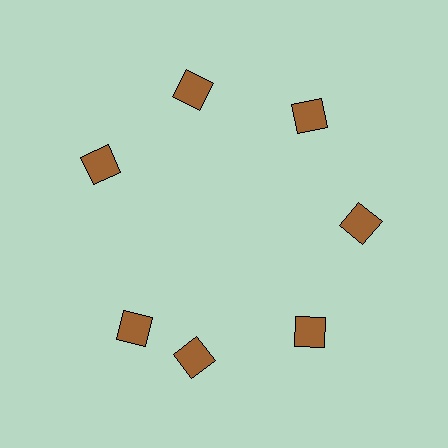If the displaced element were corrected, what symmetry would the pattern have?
It would have 7-fold rotational symmetry — the pattern would map onto itself every 51 degrees.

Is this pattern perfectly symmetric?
No. The 7 brown diamonds are arranged in a ring, but one element near the 8 o'clock position is rotated out of alignment along the ring, breaking the 7-fold rotational symmetry.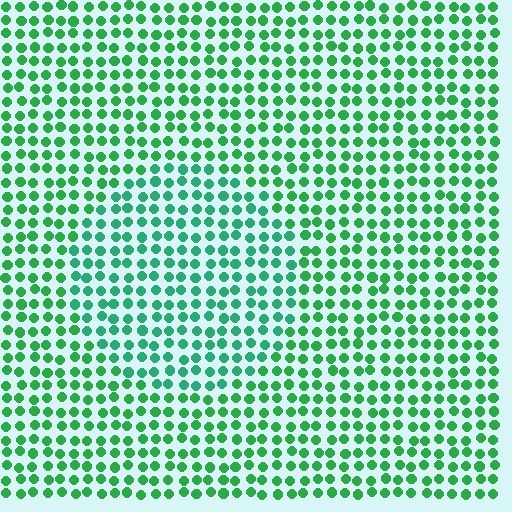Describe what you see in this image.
The image is filled with small green elements in a uniform arrangement. A circle-shaped region is visible where the elements are tinted to a slightly different hue, forming a subtle color boundary.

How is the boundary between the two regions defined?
The boundary is defined purely by a slight shift in hue (about 22 degrees). Spacing, size, and orientation are identical on both sides.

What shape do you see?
I see a circle.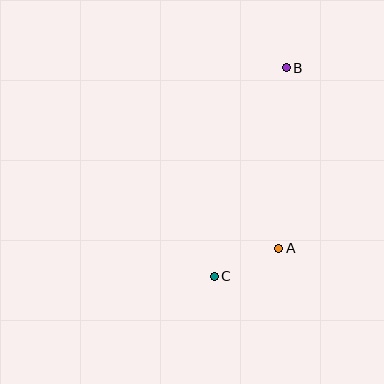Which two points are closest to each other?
Points A and C are closest to each other.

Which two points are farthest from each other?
Points B and C are farthest from each other.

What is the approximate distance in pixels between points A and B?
The distance between A and B is approximately 181 pixels.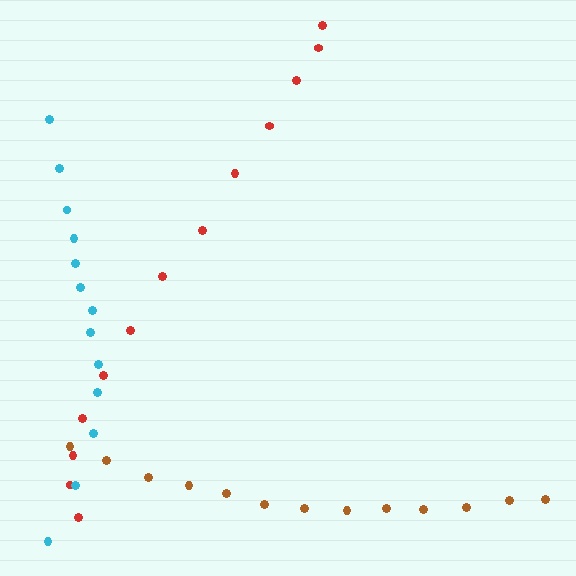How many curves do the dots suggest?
There are 3 distinct paths.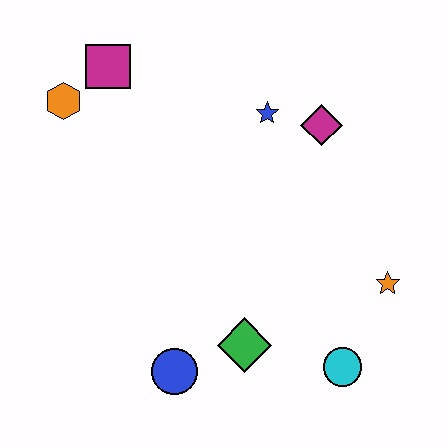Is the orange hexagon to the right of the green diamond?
No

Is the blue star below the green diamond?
No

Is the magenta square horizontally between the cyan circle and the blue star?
No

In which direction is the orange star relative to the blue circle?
The orange star is to the right of the blue circle.